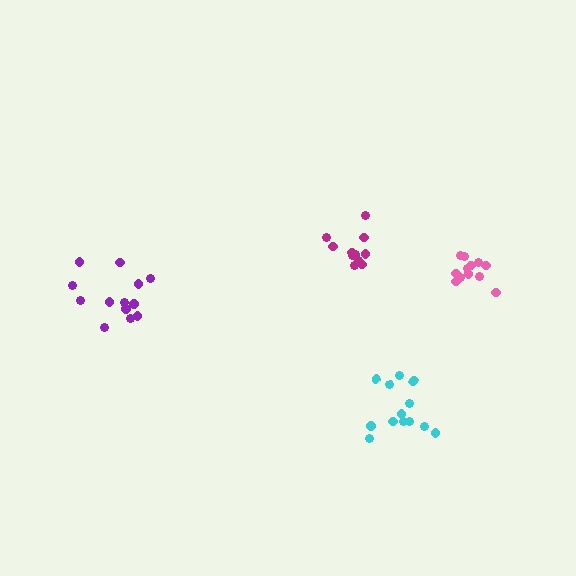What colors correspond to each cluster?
The clusters are colored: purple, magenta, pink, cyan.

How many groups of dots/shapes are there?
There are 4 groups.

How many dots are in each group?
Group 1: 13 dots, Group 2: 11 dots, Group 3: 12 dots, Group 4: 13 dots (49 total).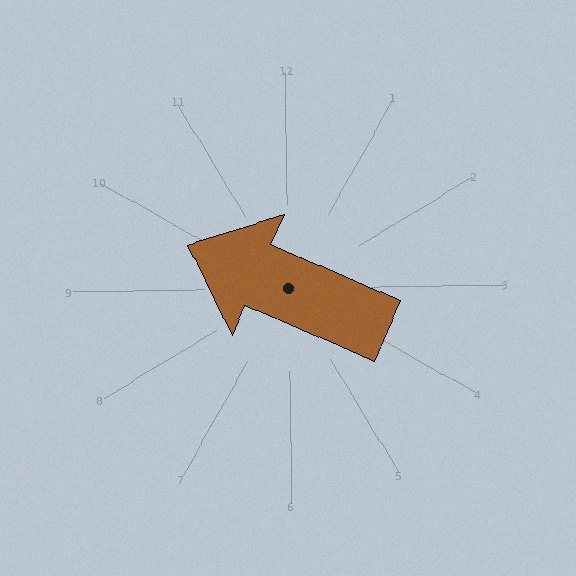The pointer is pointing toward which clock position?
Roughly 10 o'clock.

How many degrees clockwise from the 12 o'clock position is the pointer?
Approximately 294 degrees.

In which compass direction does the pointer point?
Northwest.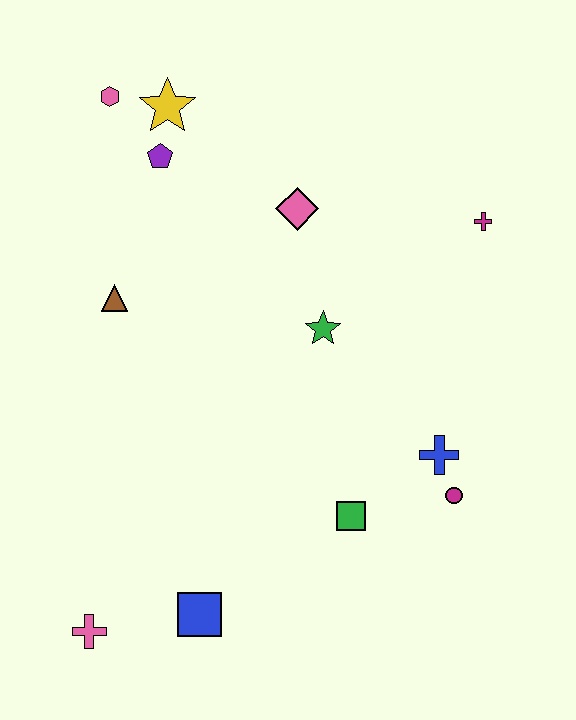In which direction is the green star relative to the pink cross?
The green star is above the pink cross.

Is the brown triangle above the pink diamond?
No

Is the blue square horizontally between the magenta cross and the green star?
No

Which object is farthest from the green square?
The pink hexagon is farthest from the green square.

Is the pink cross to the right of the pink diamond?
No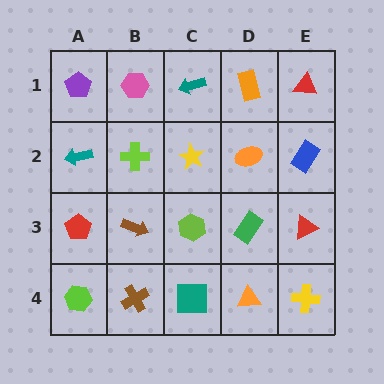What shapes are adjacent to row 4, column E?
A red triangle (row 3, column E), an orange triangle (row 4, column D).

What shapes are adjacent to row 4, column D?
A green rectangle (row 3, column D), a teal square (row 4, column C), a yellow cross (row 4, column E).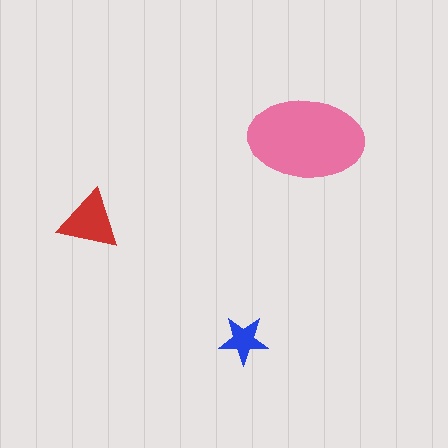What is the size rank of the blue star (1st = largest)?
3rd.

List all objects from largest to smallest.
The pink ellipse, the red triangle, the blue star.